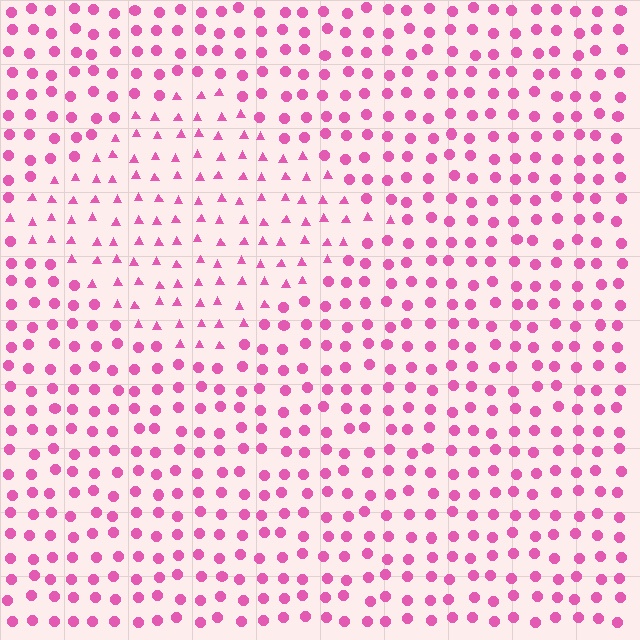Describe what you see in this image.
The image is filled with small pink elements arranged in a uniform grid. A diamond-shaped region contains triangles, while the surrounding area contains circles. The boundary is defined purely by the change in element shape.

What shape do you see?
I see a diamond.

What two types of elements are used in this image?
The image uses triangles inside the diamond region and circles outside it.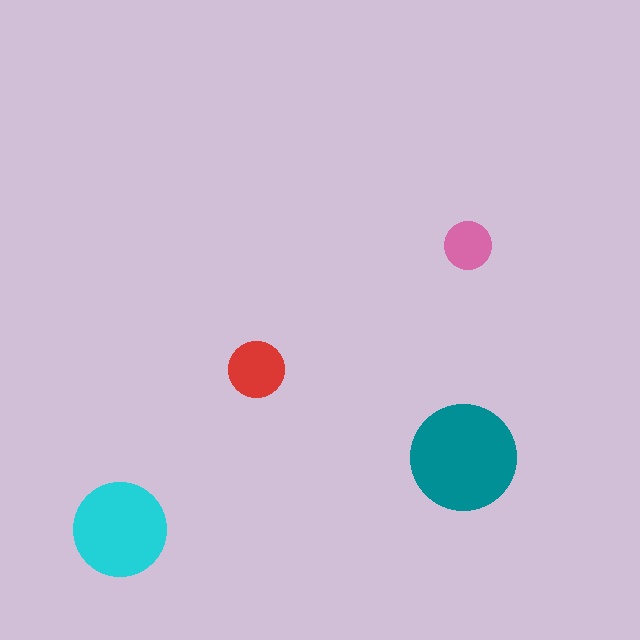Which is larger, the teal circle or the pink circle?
The teal one.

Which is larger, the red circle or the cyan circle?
The cyan one.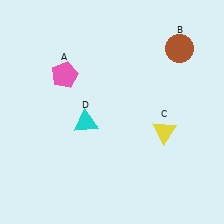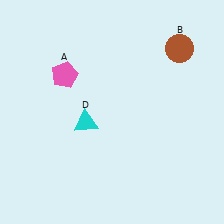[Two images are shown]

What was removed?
The yellow triangle (C) was removed in Image 2.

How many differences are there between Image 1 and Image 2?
There is 1 difference between the two images.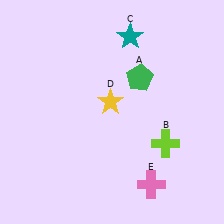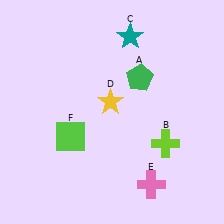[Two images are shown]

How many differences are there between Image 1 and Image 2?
There is 1 difference between the two images.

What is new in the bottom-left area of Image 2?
A lime square (F) was added in the bottom-left area of Image 2.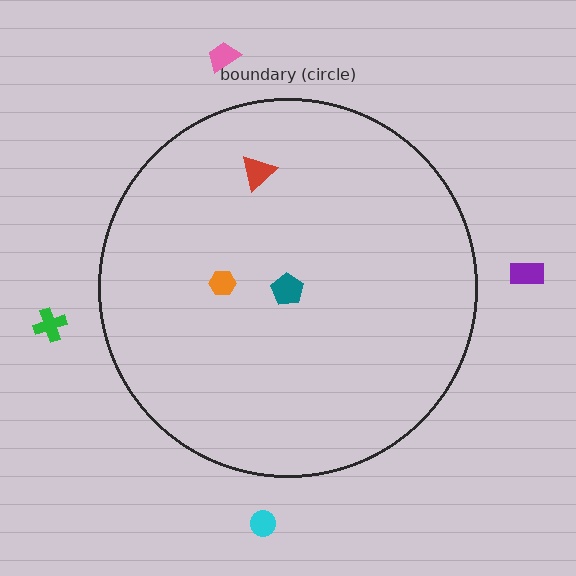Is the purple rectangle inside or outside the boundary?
Outside.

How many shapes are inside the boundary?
3 inside, 4 outside.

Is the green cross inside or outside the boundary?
Outside.